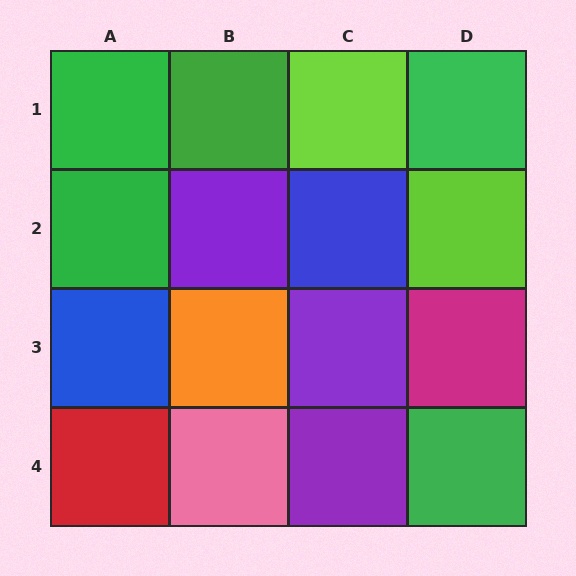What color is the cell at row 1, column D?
Green.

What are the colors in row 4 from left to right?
Red, pink, purple, green.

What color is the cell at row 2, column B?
Purple.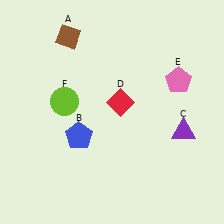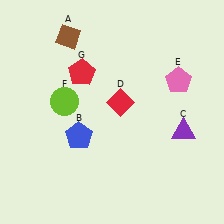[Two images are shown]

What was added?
A red pentagon (G) was added in Image 2.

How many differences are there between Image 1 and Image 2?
There is 1 difference between the two images.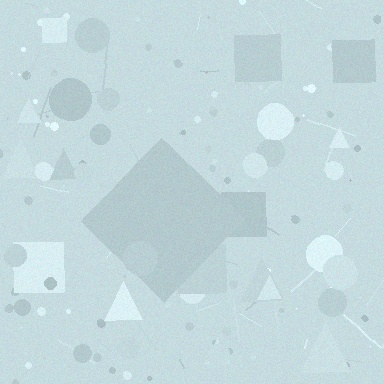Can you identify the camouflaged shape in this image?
The camouflaged shape is a diamond.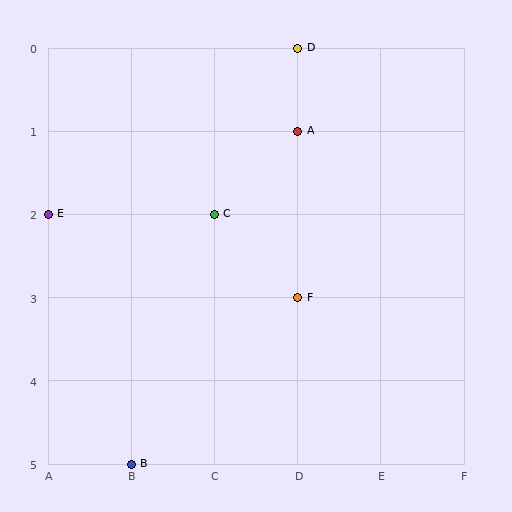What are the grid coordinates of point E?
Point E is at grid coordinates (A, 2).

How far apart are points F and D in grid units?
Points F and D are 3 rows apart.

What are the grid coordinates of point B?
Point B is at grid coordinates (B, 5).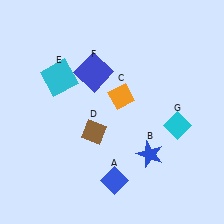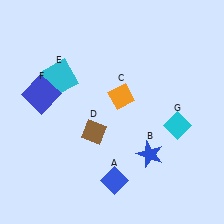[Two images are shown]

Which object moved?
The blue square (F) moved left.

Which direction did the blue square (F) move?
The blue square (F) moved left.